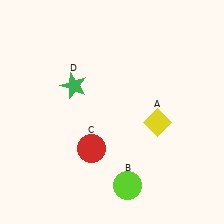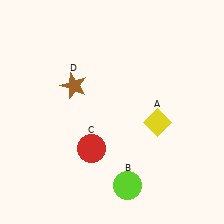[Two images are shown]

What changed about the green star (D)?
In Image 1, D is green. In Image 2, it changed to brown.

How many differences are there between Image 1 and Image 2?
There is 1 difference between the two images.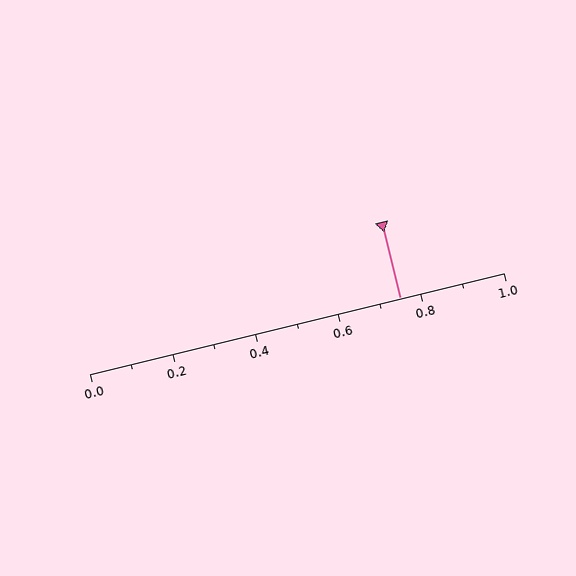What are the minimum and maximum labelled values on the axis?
The axis runs from 0.0 to 1.0.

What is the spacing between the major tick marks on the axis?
The major ticks are spaced 0.2 apart.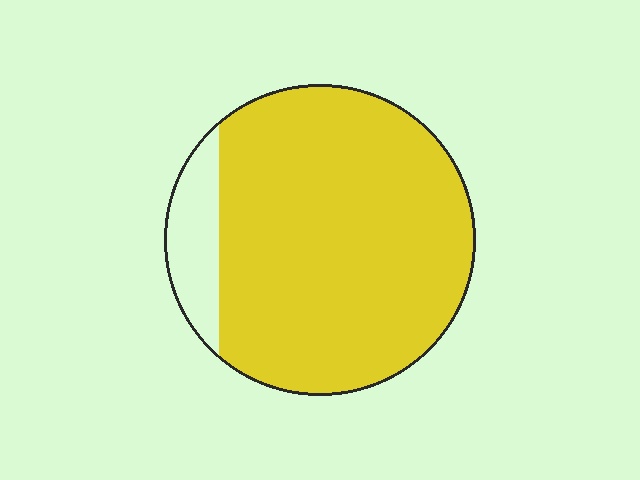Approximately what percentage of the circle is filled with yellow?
Approximately 90%.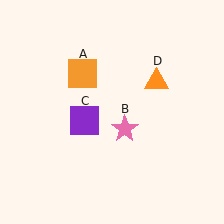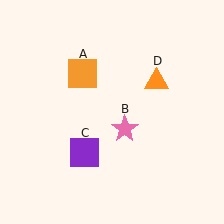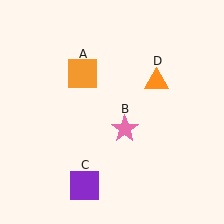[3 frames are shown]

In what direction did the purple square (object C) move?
The purple square (object C) moved down.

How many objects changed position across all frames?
1 object changed position: purple square (object C).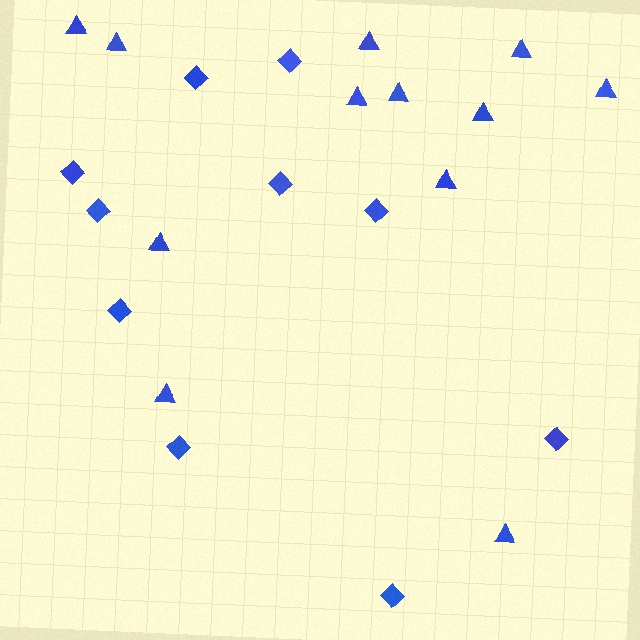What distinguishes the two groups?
There are 2 groups: one group of diamonds (10) and one group of triangles (12).